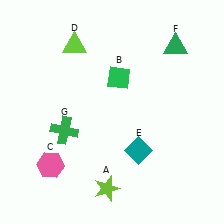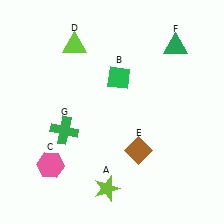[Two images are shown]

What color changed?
The diamond (E) changed from teal in Image 1 to brown in Image 2.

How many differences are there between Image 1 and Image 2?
There is 1 difference between the two images.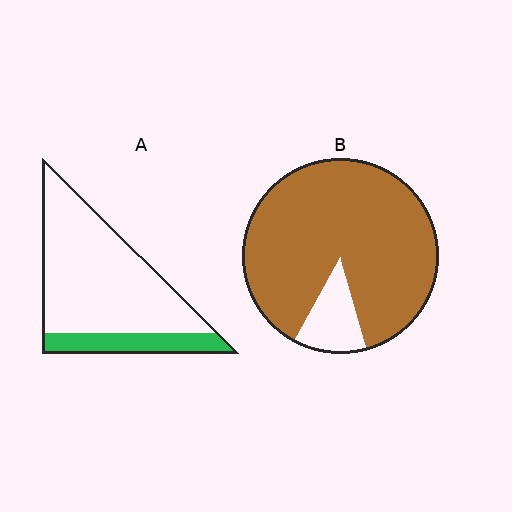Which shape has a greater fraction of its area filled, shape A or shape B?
Shape B.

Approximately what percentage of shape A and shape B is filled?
A is approximately 20% and B is approximately 90%.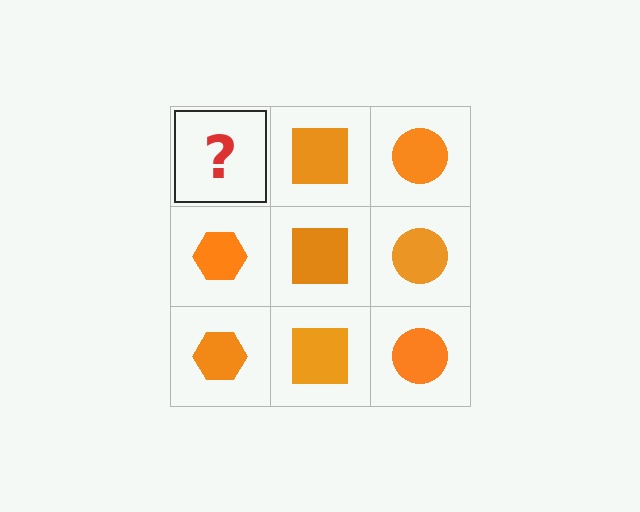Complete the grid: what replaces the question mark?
The question mark should be replaced with an orange hexagon.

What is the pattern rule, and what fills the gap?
The rule is that each column has a consistent shape. The gap should be filled with an orange hexagon.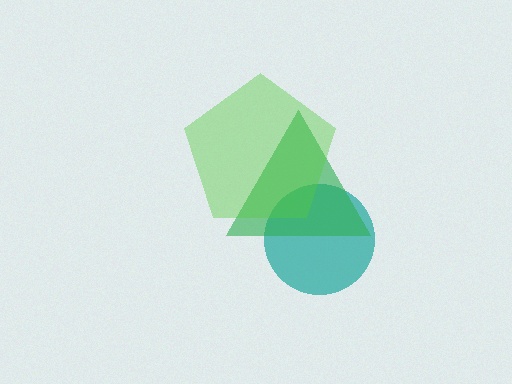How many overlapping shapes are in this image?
There are 3 overlapping shapes in the image.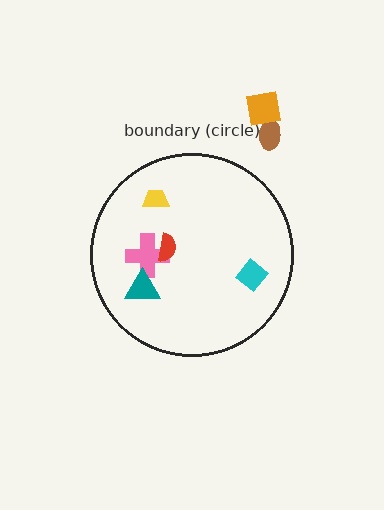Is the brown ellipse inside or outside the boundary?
Outside.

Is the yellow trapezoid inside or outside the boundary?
Inside.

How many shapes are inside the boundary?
5 inside, 2 outside.